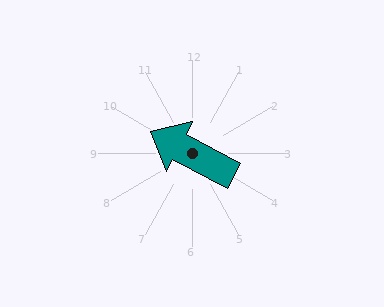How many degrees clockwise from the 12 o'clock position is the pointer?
Approximately 298 degrees.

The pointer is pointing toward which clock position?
Roughly 10 o'clock.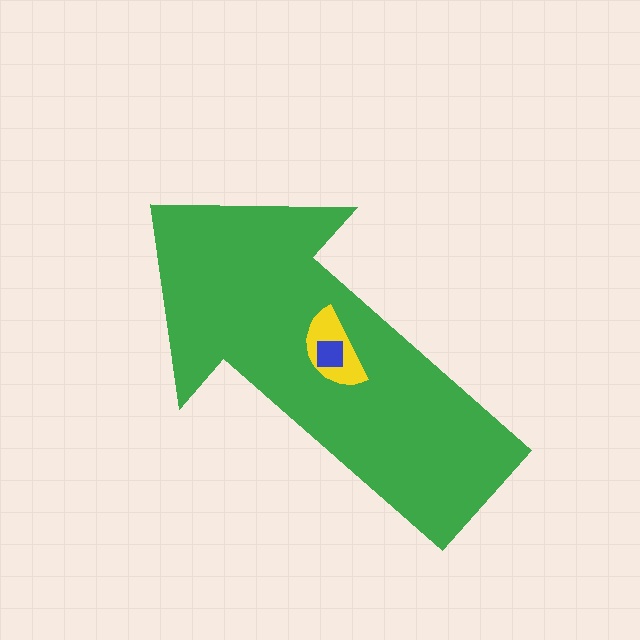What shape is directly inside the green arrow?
The yellow semicircle.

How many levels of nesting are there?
3.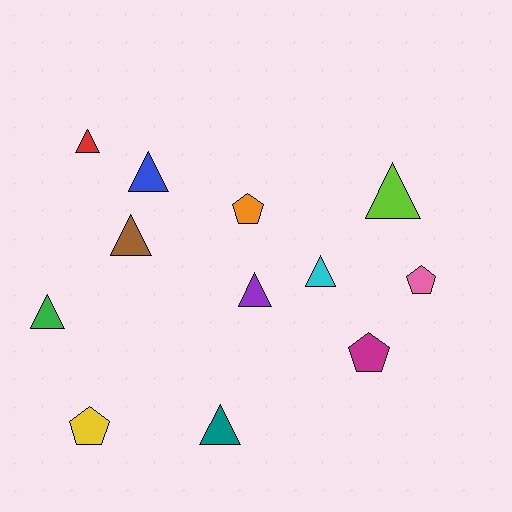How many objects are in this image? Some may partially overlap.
There are 12 objects.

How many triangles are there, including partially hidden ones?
There are 8 triangles.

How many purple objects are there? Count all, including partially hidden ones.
There is 1 purple object.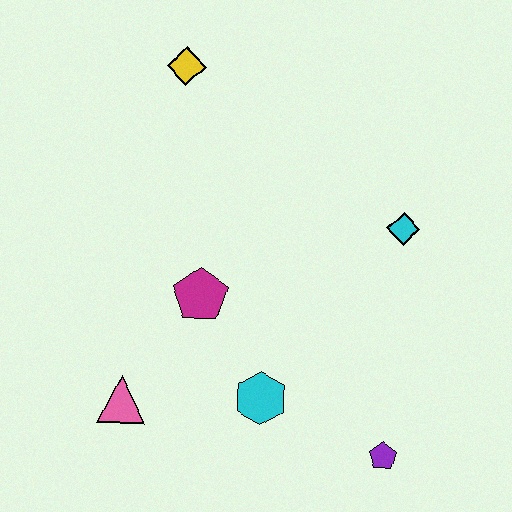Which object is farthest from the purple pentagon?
The yellow diamond is farthest from the purple pentagon.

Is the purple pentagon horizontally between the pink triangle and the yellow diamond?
No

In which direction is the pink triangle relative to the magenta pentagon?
The pink triangle is below the magenta pentagon.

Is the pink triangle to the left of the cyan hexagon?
Yes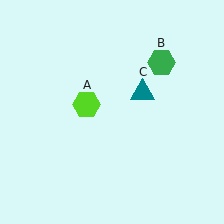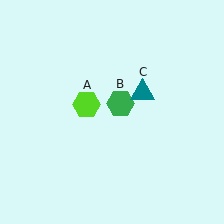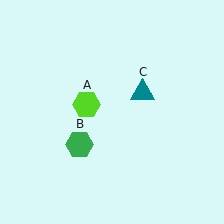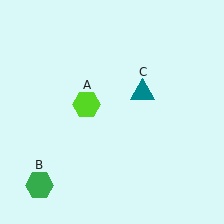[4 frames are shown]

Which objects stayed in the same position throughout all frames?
Lime hexagon (object A) and teal triangle (object C) remained stationary.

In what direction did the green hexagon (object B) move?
The green hexagon (object B) moved down and to the left.